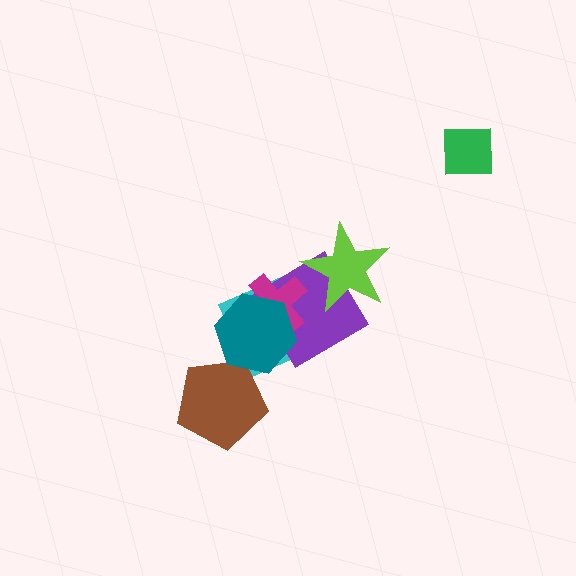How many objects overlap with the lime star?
1 object overlaps with the lime star.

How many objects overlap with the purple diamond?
4 objects overlap with the purple diamond.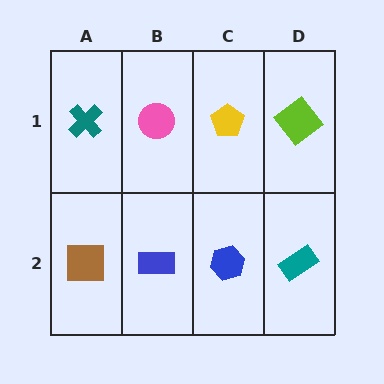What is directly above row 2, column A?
A teal cross.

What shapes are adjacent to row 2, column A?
A teal cross (row 1, column A), a blue rectangle (row 2, column B).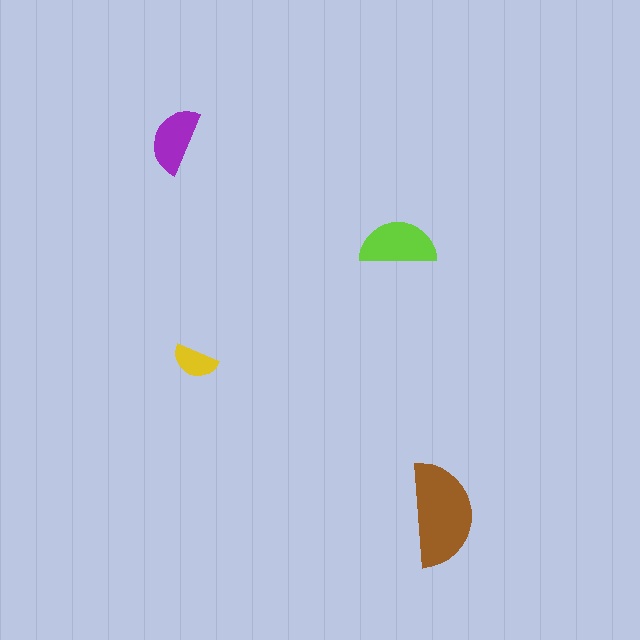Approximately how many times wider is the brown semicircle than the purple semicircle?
About 1.5 times wider.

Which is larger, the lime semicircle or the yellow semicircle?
The lime one.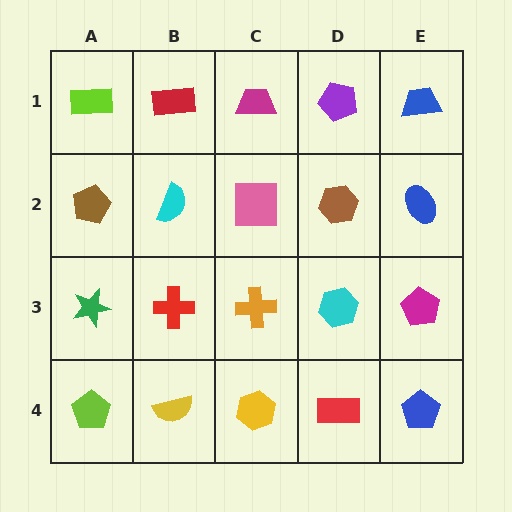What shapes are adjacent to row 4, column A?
A green star (row 3, column A), a yellow semicircle (row 4, column B).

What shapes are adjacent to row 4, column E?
A magenta pentagon (row 3, column E), a red rectangle (row 4, column D).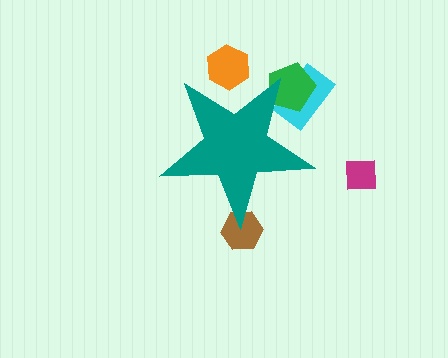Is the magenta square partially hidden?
No, the magenta square is fully visible.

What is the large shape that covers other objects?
A teal star.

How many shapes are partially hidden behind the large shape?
4 shapes are partially hidden.